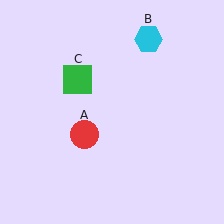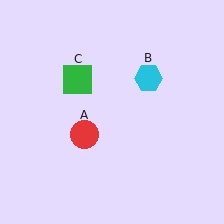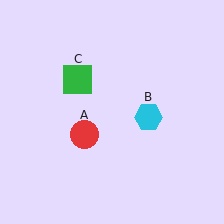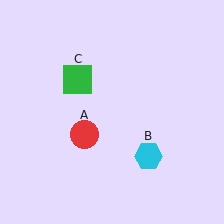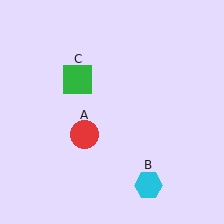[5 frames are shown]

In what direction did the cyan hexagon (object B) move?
The cyan hexagon (object B) moved down.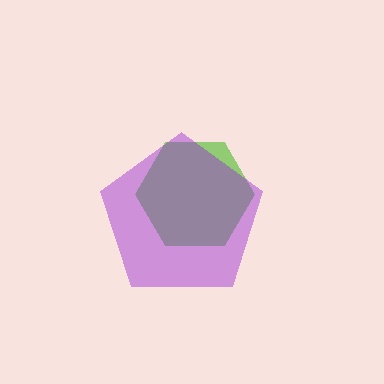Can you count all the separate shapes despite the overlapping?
Yes, there are 2 separate shapes.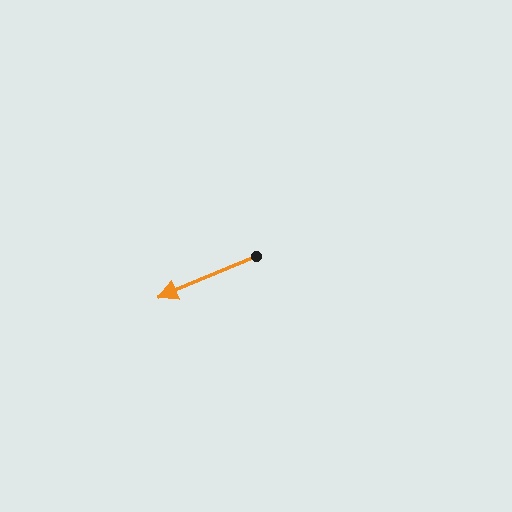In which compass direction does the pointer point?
Southwest.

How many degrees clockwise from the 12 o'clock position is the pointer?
Approximately 247 degrees.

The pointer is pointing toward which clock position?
Roughly 8 o'clock.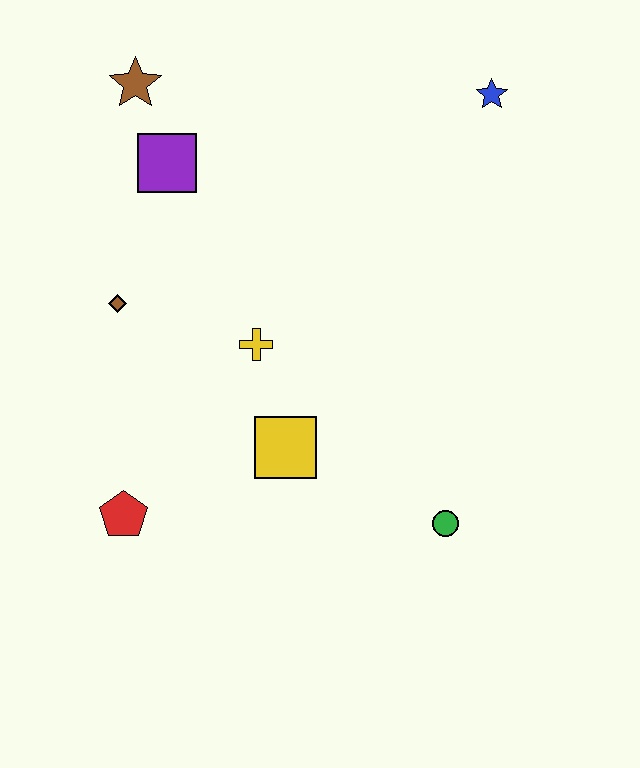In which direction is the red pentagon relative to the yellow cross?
The red pentagon is below the yellow cross.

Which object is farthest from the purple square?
The green circle is farthest from the purple square.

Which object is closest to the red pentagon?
The yellow square is closest to the red pentagon.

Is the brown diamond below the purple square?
Yes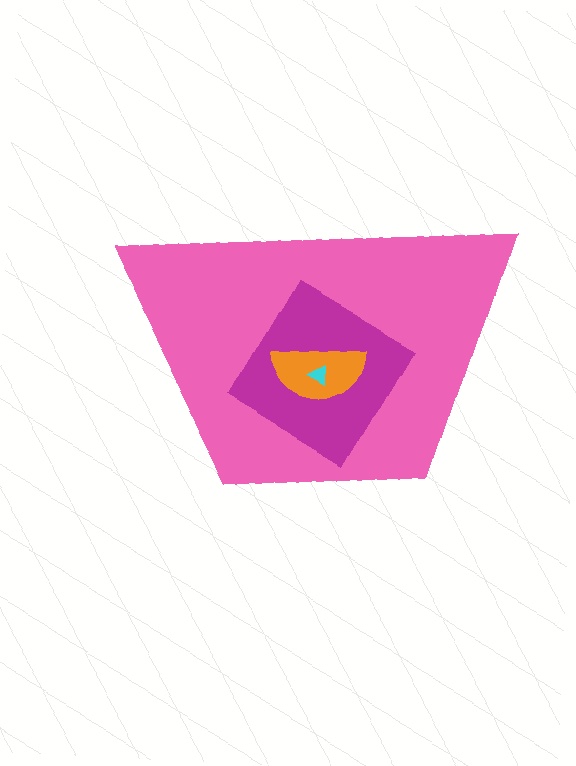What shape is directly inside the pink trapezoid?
The magenta diamond.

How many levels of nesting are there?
4.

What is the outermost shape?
The pink trapezoid.